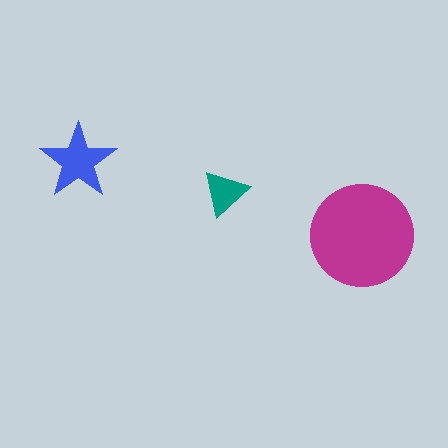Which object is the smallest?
The teal triangle.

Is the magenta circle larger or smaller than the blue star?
Larger.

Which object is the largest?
The magenta circle.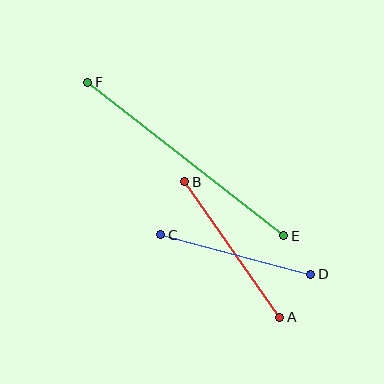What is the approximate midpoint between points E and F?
The midpoint is at approximately (186, 159) pixels.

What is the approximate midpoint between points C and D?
The midpoint is at approximately (236, 255) pixels.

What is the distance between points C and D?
The distance is approximately 155 pixels.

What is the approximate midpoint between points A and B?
The midpoint is at approximately (232, 250) pixels.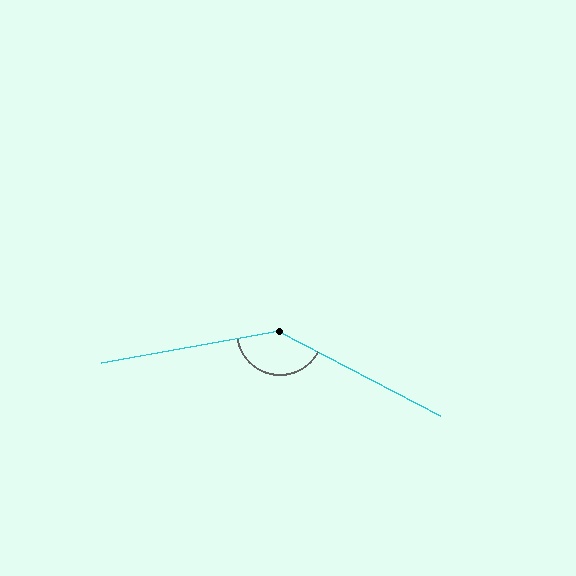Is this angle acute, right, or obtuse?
It is obtuse.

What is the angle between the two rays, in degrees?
Approximately 143 degrees.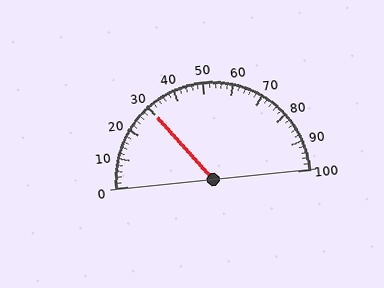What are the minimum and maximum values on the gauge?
The gauge ranges from 0 to 100.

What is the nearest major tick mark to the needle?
The nearest major tick mark is 30.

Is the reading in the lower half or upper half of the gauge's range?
The reading is in the lower half of the range (0 to 100).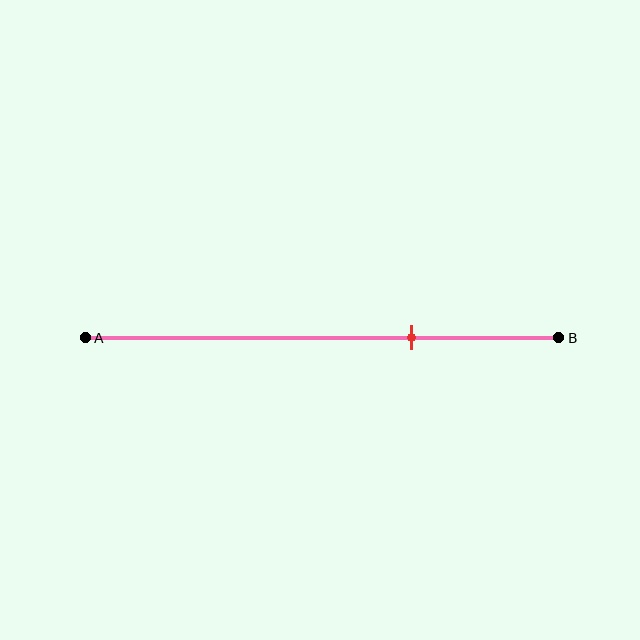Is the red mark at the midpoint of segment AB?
No, the mark is at about 70% from A, not at the 50% midpoint.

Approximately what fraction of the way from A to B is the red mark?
The red mark is approximately 70% of the way from A to B.